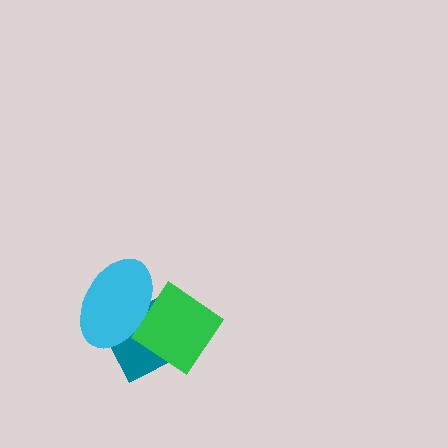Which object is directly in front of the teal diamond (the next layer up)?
The green diamond is directly in front of the teal diamond.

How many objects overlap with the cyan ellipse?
2 objects overlap with the cyan ellipse.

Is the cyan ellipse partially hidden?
No, no other shape covers it.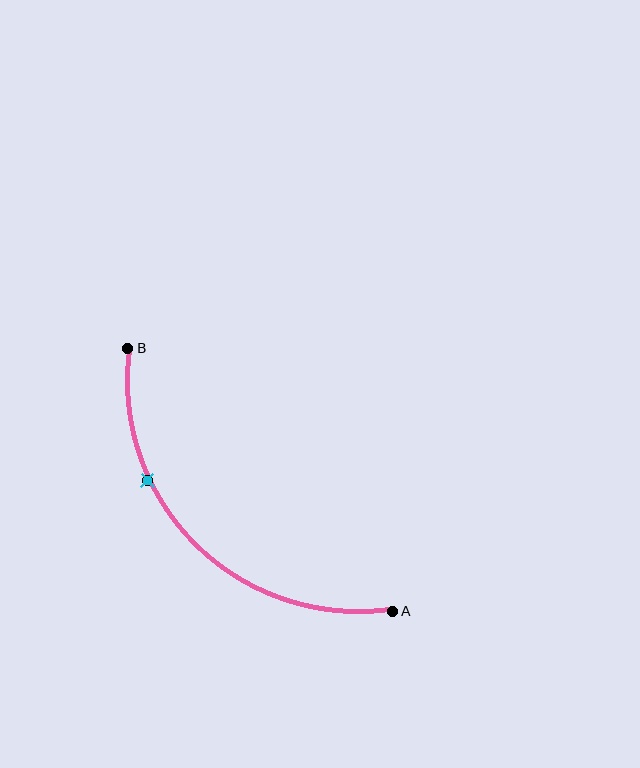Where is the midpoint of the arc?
The arc midpoint is the point on the curve farthest from the straight line joining A and B. It sits below and to the left of that line.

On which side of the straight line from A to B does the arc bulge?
The arc bulges below and to the left of the straight line connecting A and B.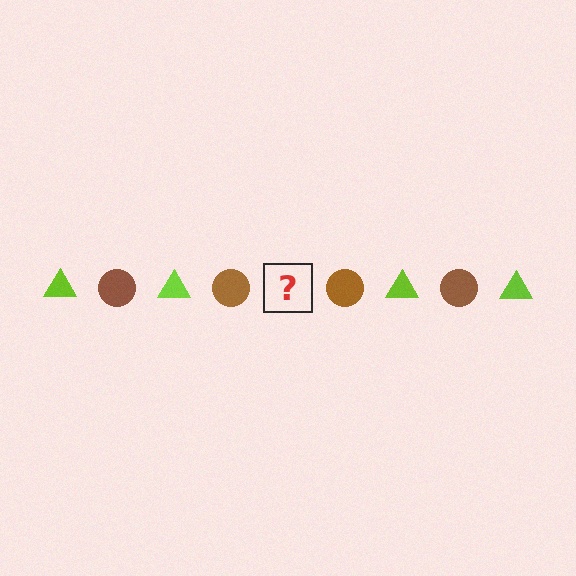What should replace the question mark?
The question mark should be replaced with a lime triangle.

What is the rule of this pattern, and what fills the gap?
The rule is that the pattern alternates between lime triangle and brown circle. The gap should be filled with a lime triangle.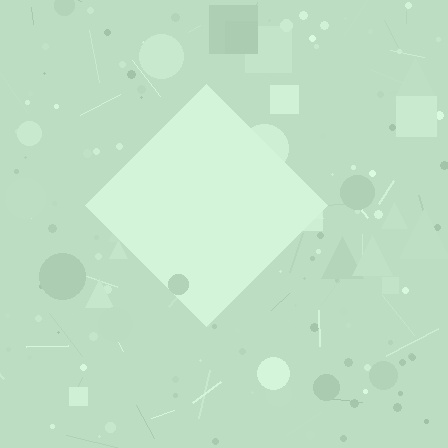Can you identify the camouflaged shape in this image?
The camouflaged shape is a diamond.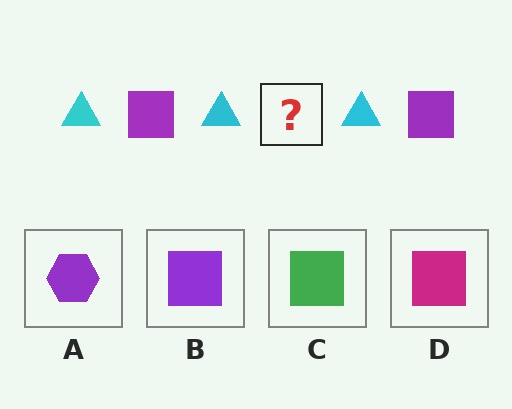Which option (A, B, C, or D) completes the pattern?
B.